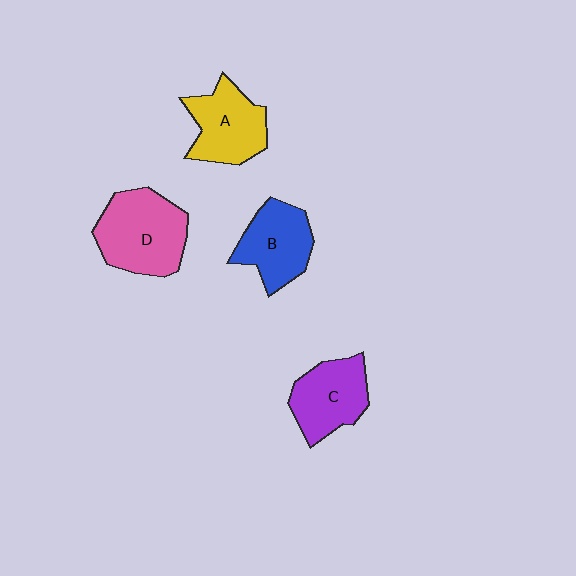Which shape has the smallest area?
Shape B (blue).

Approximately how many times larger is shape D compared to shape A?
Approximately 1.3 times.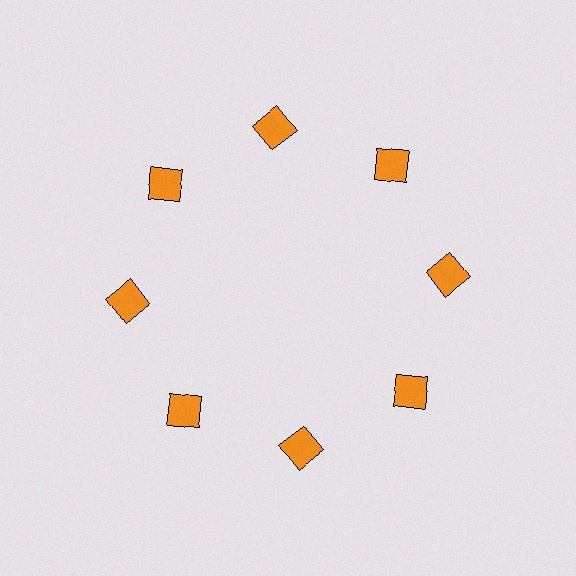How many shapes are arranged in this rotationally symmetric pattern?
There are 8 shapes, arranged in 8 groups of 1.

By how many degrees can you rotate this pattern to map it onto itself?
The pattern maps onto itself every 45 degrees of rotation.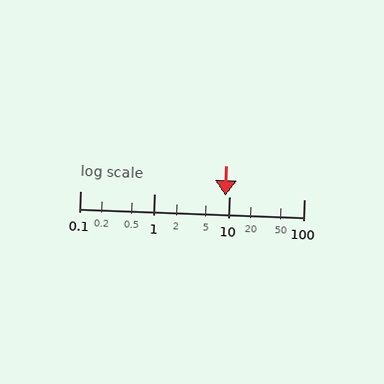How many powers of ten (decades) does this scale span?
The scale spans 3 decades, from 0.1 to 100.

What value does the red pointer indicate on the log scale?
The pointer indicates approximately 8.8.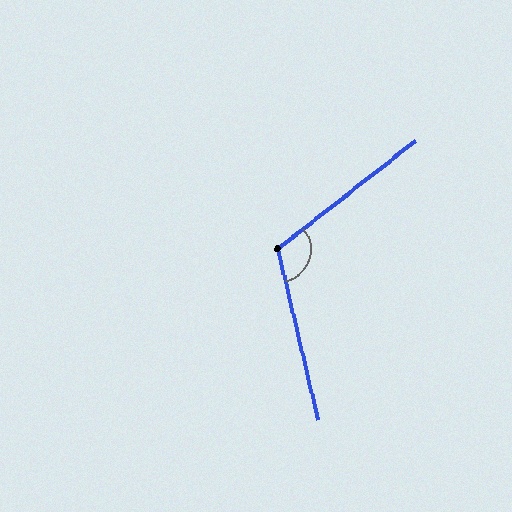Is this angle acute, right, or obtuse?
It is obtuse.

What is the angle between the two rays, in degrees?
Approximately 115 degrees.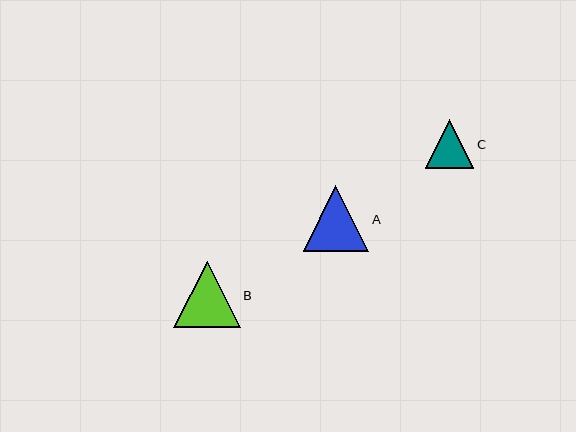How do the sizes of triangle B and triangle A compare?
Triangle B and triangle A are approximately the same size.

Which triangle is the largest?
Triangle B is the largest with a size of approximately 66 pixels.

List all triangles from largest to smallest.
From largest to smallest: B, A, C.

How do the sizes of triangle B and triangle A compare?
Triangle B and triangle A are approximately the same size.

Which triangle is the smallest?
Triangle C is the smallest with a size of approximately 49 pixels.